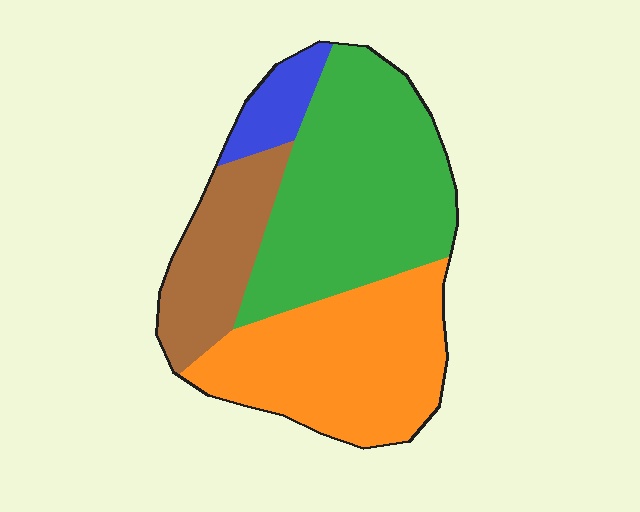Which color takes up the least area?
Blue, at roughly 5%.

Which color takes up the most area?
Green, at roughly 40%.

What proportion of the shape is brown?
Brown covers 18% of the shape.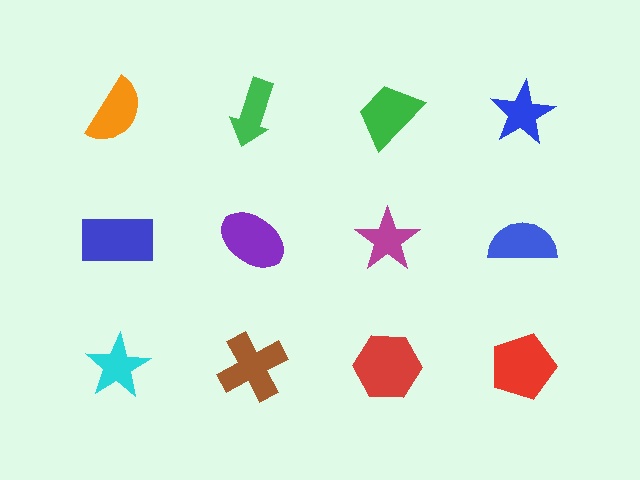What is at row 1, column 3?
A green trapezoid.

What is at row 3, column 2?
A brown cross.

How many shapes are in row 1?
4 shapes.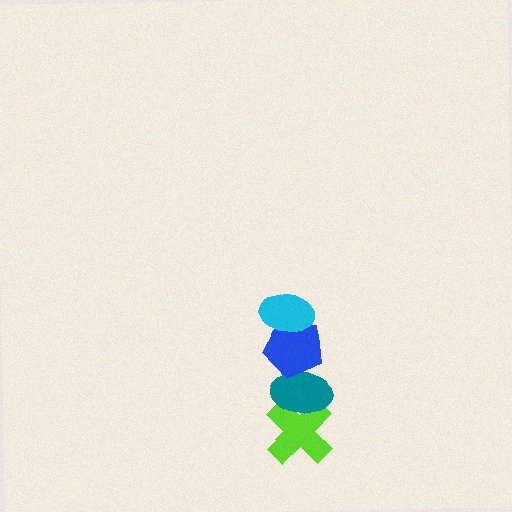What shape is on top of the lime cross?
The teal ellipse is on top of the lime cross.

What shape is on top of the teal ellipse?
The blue pentagon is on top of the teal ellipse.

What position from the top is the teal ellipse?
The teal ellipse is 3rd from the top.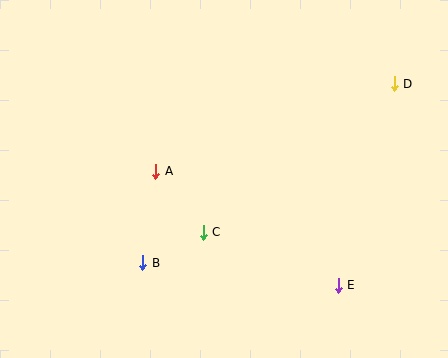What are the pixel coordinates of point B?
Point B is at (143, 263).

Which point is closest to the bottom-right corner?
Point E is closest to the bottom-right corner.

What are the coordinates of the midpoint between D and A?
The midpoint between D and A is at (275, 127).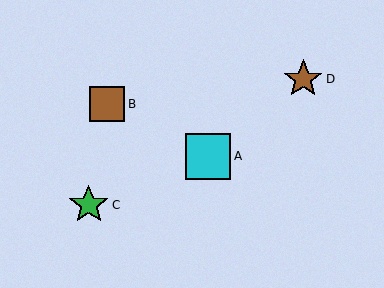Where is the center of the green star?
The center of the green star is at (89, 205).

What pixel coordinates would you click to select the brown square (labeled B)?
Click at (107, 104) to select the brown square B.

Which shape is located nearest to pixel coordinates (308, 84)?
The brown star (labeled D) at (303, 79) is nearest to that location.